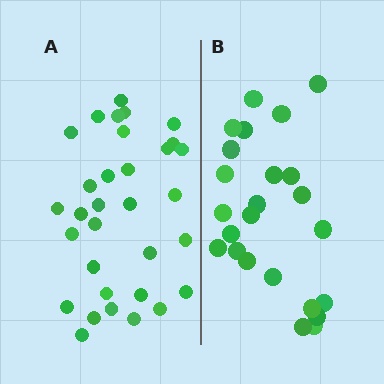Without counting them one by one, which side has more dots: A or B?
Region A (the left region) has more dots.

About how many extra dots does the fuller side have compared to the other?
Region A has roughly 8 or so more dots than region B.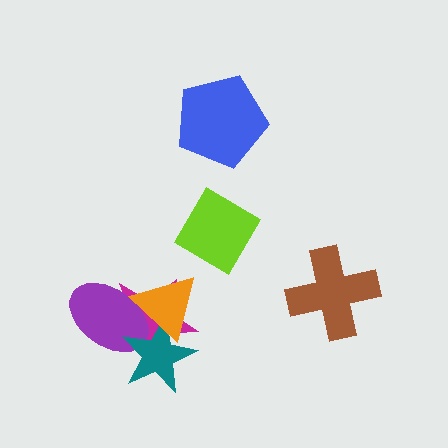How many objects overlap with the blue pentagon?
0 objects overlap with the blue pentagon.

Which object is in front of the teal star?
The orange triangle is in front of the teal star.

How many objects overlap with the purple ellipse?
3 objects overlap with the purple ellipse.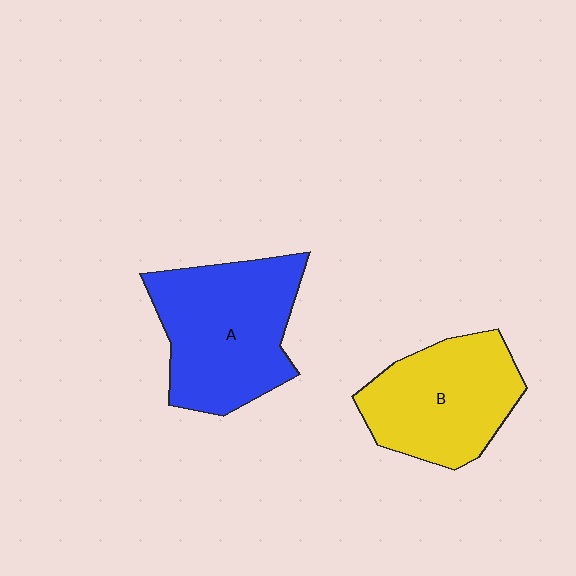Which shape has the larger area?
Shape A (blue).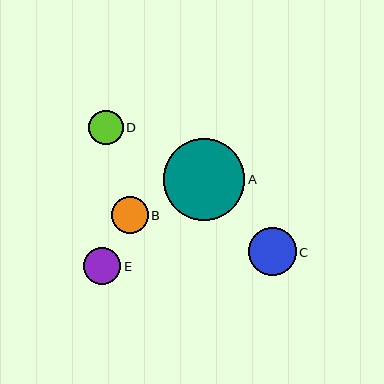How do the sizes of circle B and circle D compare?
Circle B and circle D are approximately the same size.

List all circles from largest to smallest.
From largest to smallest: A, C, E, B, D.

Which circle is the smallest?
Circle D is the smallest with a size of approximately 34 pixels.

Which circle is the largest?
Circle A is the largest with a size of approximately 81 pixels.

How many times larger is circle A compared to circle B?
Circle A is approximately 2.2 times the size of circle B.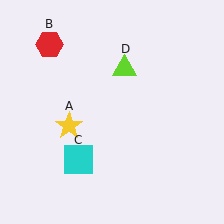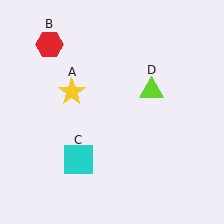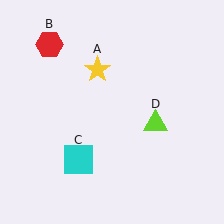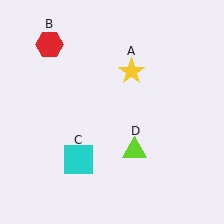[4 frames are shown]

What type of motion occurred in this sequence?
The yellow star (object A), lime triangle (object D) rotated clockwise around the center of the scene.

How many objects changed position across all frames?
2 objects changed position: yellow star (object A), lime triangle (object D).